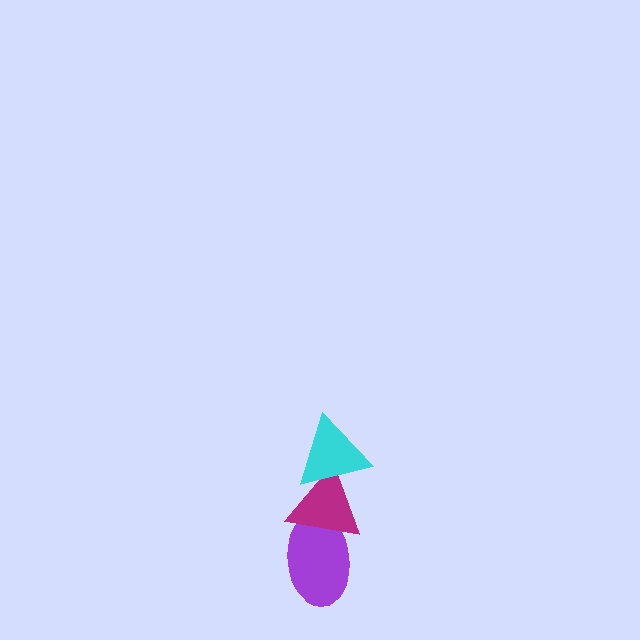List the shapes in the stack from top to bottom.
From top to bottom: the cyan triangle, the magenta triangle, the purple ellipse.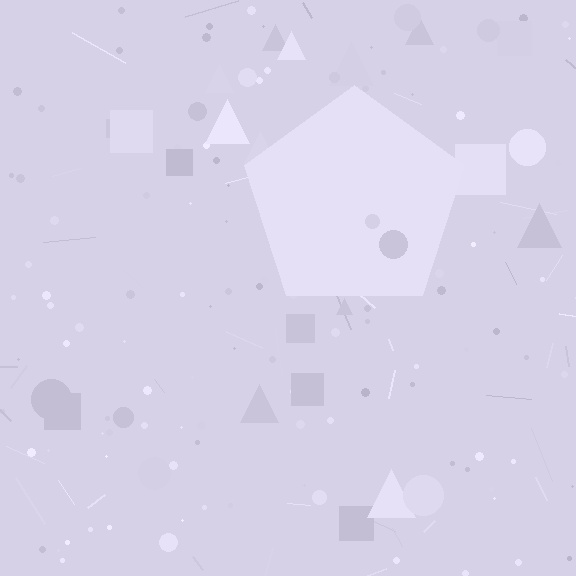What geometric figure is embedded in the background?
A pentagon is embedded in the background.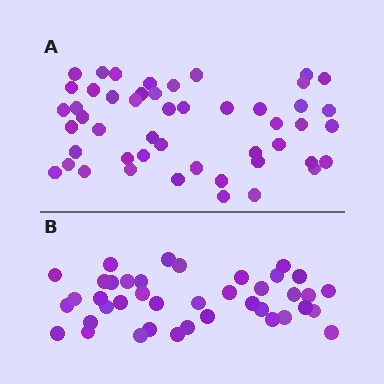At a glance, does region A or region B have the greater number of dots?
Region A (the top region) has more dots.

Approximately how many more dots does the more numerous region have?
Region A has roughly 8 or so more dots than region B.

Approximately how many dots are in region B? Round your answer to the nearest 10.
About 40 dots.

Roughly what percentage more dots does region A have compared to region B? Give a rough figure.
About 20% more.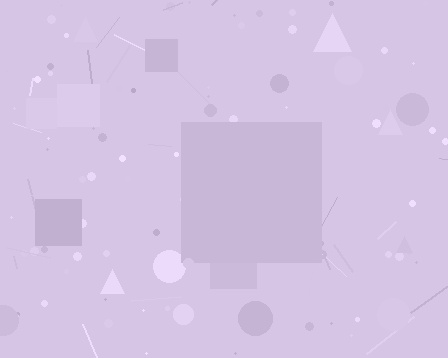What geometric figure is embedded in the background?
A square is embedded in the background.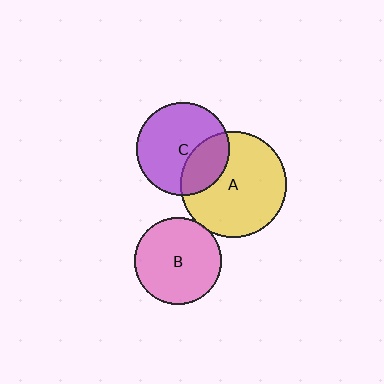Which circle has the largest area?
Circle A (yellow).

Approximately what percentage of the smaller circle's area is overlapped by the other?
Approximately 5%.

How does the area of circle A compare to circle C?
Approximately 1.3 times.